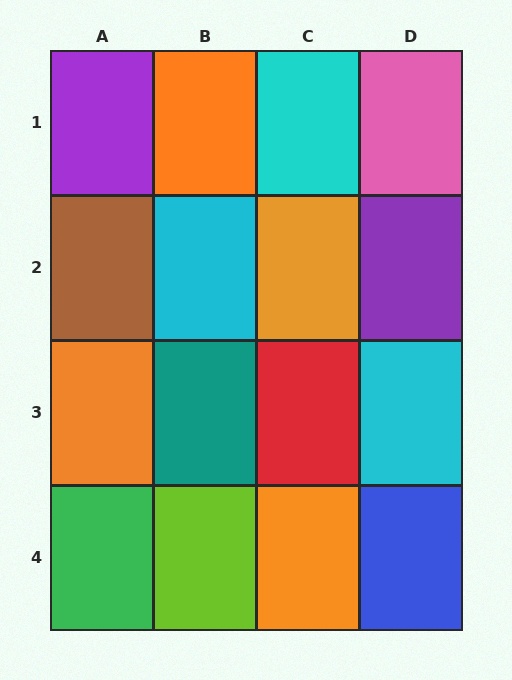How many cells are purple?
2 cells are purple.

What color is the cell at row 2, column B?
Cyan.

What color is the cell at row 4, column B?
Lime.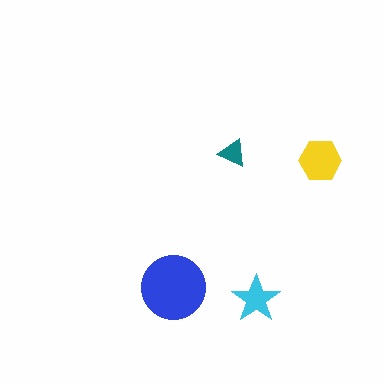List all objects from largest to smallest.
The blue circle, the yellow hexagon, the cyan star, the teal triangle.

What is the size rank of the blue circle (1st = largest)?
1st.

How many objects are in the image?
There are 4 objects in the image.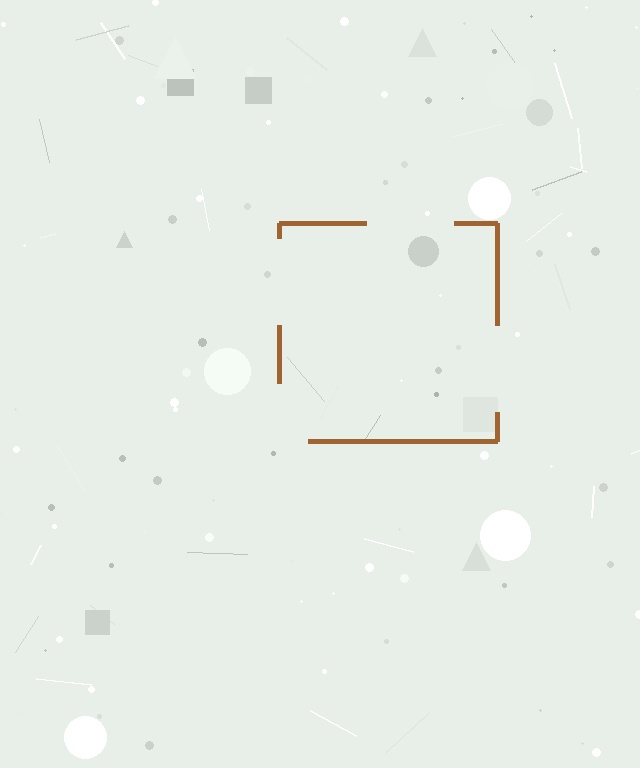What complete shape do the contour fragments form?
The contour fragments form a square.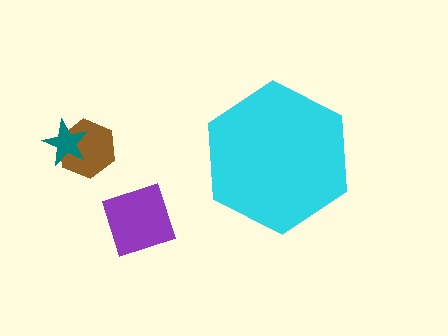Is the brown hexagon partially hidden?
No, the brown hexagon is fully visible.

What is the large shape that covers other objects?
A cyan hexagon.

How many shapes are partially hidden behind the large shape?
0 shapes are partially hidden.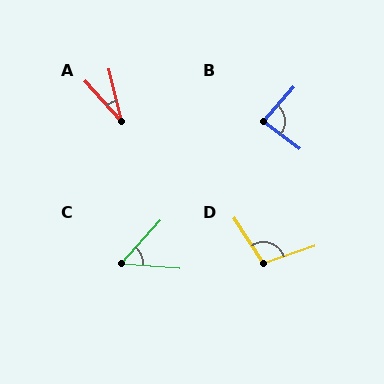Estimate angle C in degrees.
Approximately 53 degrees.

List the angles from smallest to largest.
A (29°), C (53°), B (85°), D (104°).